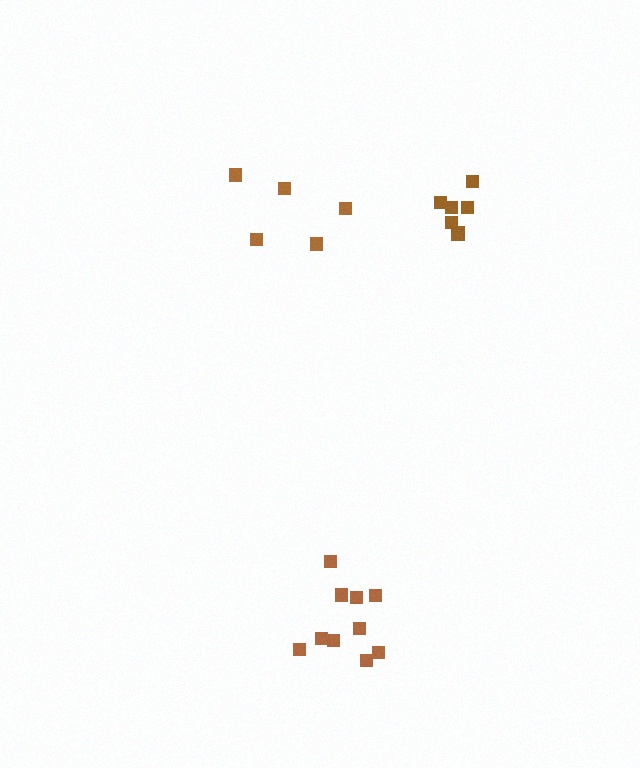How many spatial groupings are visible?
There are 3 spatial groupings.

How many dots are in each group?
Group 1: 5 dots, Group 2: 10 dots, Group 3: 7 dots (22 total).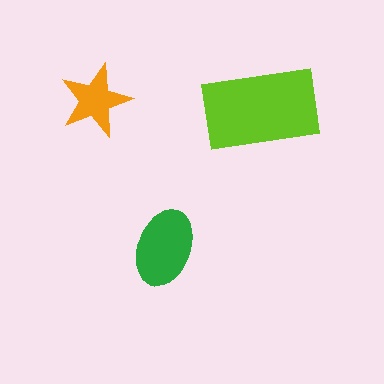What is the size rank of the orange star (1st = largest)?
3rd.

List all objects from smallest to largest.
The orange star, the green ellipse, the lime rectangle.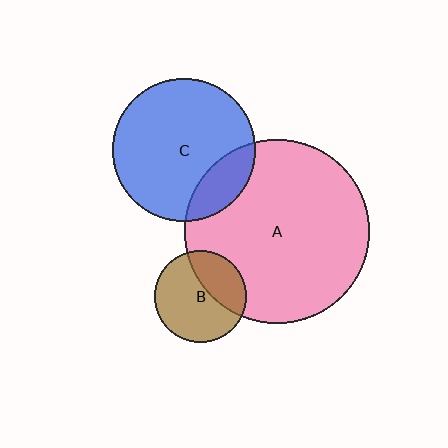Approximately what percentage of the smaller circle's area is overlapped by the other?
Approximately 35%.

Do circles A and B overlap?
Yes.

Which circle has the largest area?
Circle A (pink).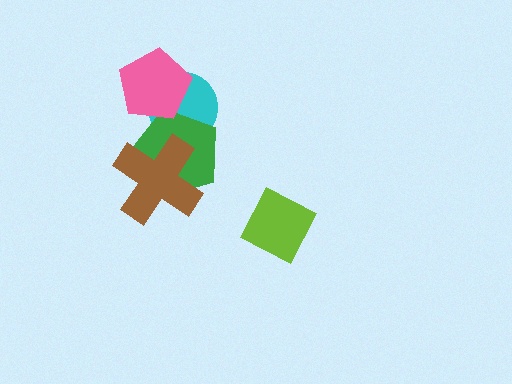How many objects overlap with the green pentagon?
3 objects overlap with the green pentagon.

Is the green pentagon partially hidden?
Yes, it is partially covered by another shape.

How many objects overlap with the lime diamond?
0 objects overlap with the lime diamond.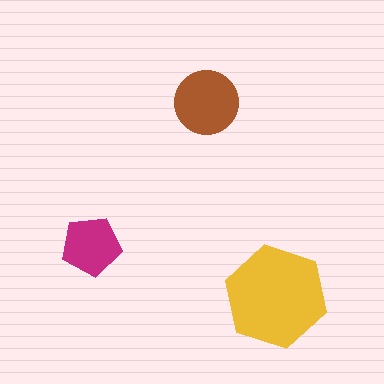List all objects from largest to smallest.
The yellow hexagon, the brown circle, the magenta pentagon.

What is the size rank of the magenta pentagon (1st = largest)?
3rd.